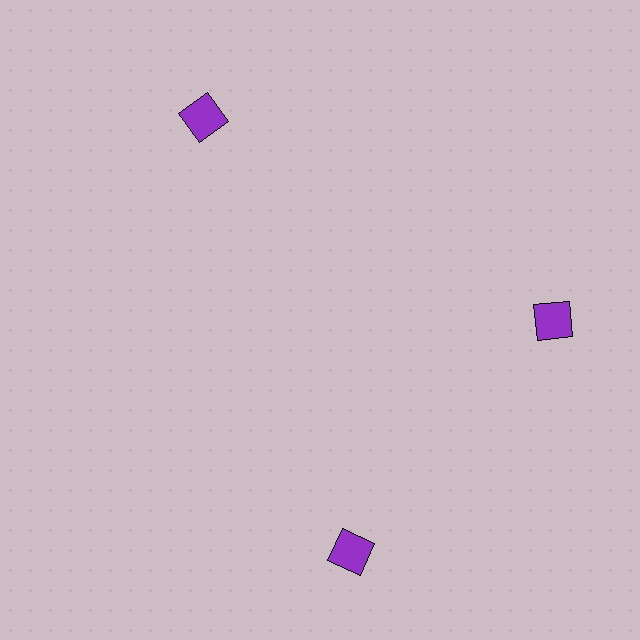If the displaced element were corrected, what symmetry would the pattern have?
It would have 3-fold rotational symmetry — the pattern would map onto itself every 120 degrees.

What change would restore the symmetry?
The symmetry would be restored by rotating it back into even spacing with its neighbors so that all 3 squares sit at equal angles and equal distance from the center.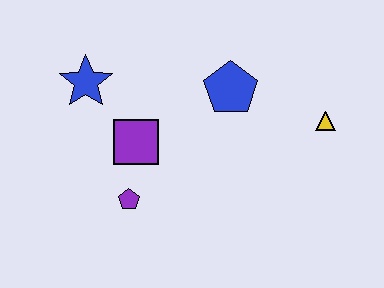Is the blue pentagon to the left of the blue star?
No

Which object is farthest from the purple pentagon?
The yellow triangle is farthest from the purple pentagon.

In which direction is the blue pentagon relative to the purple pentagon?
The blue pentagon is above the purple pentagon.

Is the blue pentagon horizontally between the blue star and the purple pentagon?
No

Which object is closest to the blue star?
The purple square is closest to the blue star.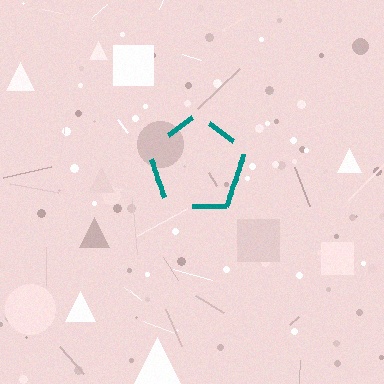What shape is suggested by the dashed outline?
The dashed outline suggests a pentagon.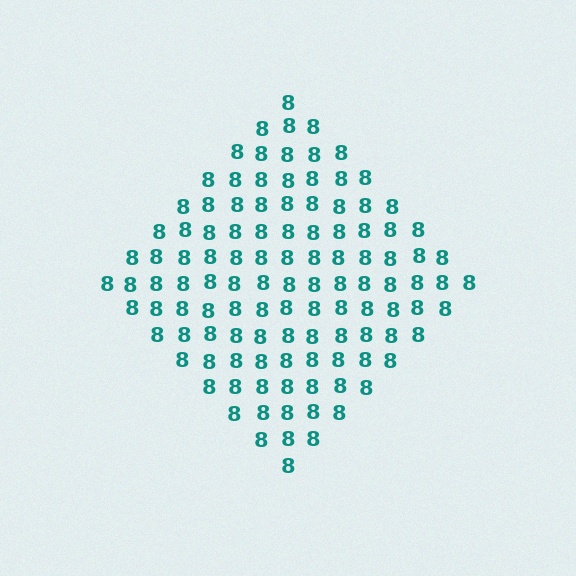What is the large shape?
The large shape is a diamond.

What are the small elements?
The small elements are digit 8's.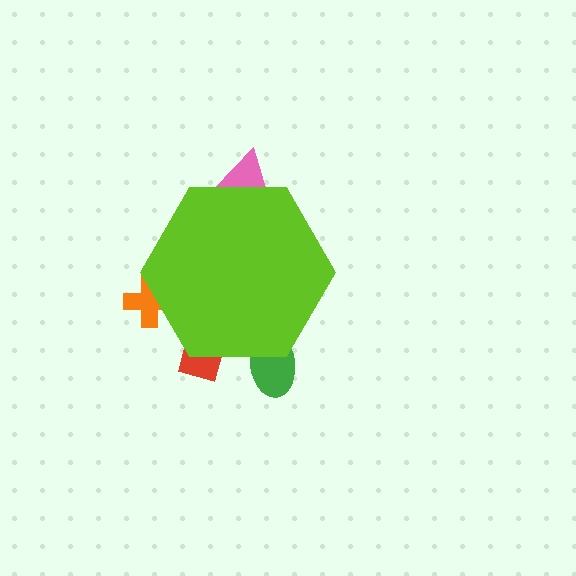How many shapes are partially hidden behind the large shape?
4 shapes are partially hidden.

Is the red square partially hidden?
Yes, the red square is partially hidden behind the lime hexagon.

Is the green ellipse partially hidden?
Yes, the green ellipse is partially hidden behind the lime hexagon.